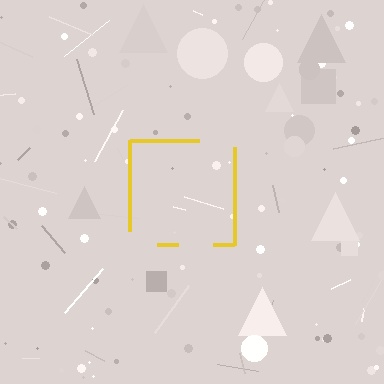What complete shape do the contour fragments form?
The contour fragments form a square.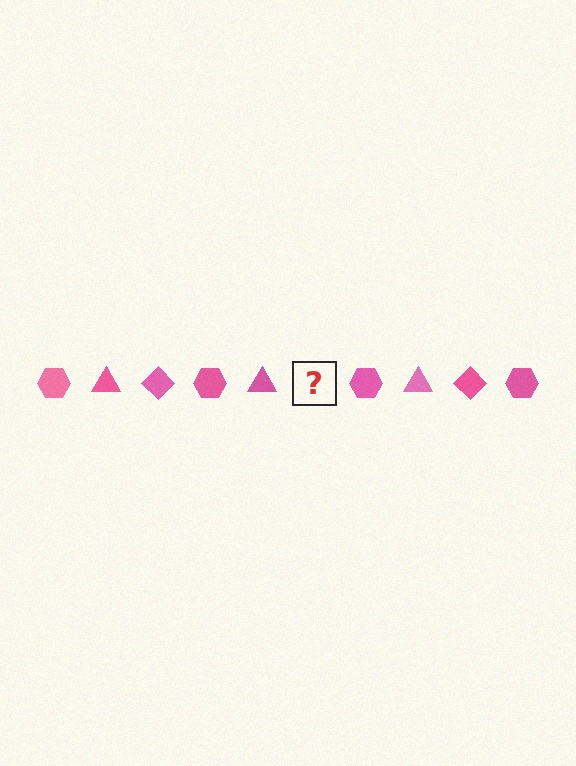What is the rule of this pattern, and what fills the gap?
The rule is that the pattern cycles through hexagon, triangle, diamond shapes in pink. The gap should be filled with a pink diamond.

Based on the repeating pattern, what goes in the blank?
The blank should be a pink diamond.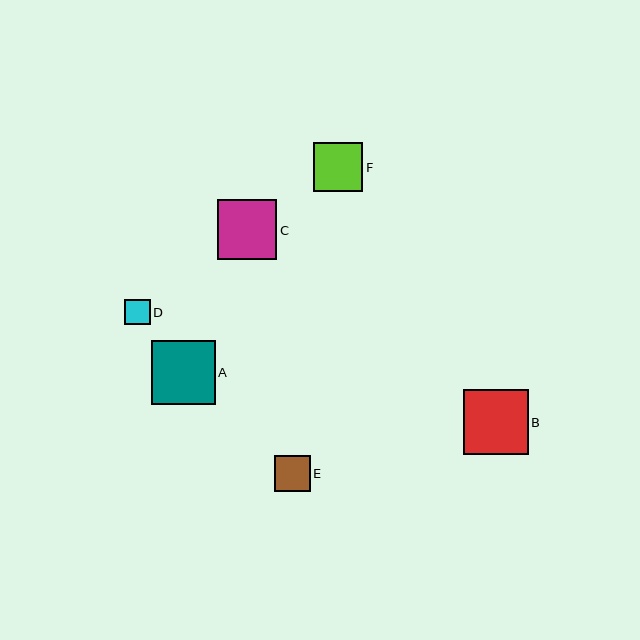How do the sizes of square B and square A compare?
Square B and square A are approximately the same size.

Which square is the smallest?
Square D is the smallest with a size of approximately 25 pixels.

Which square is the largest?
Square B is the largest with a size of approximately 65 pixels.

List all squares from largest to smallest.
From largest to smallest: B, A, C, F, E, D.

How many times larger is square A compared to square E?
Square A is approximately 1.7 times the size of square E.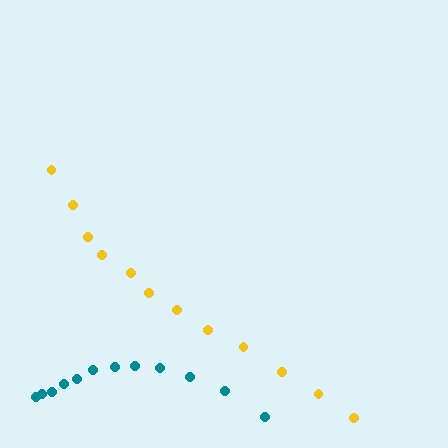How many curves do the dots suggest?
There are 2 distinct paths.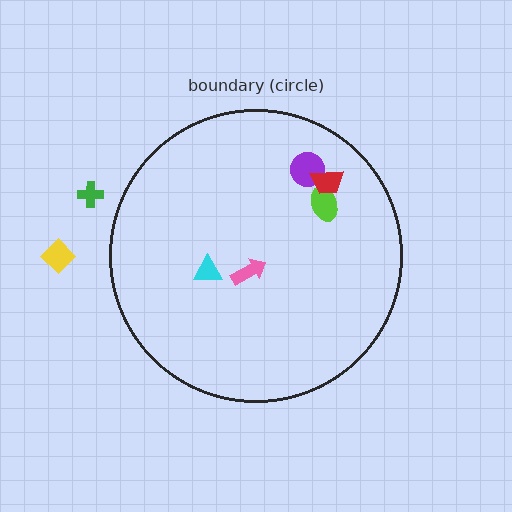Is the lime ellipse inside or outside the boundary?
Inside.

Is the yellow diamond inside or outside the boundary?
Outside.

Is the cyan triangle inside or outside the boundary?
Inside.